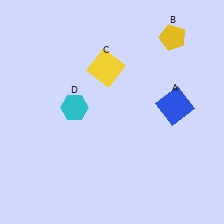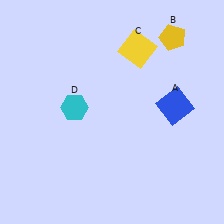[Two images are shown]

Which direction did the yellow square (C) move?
The yellow square (C) moved right.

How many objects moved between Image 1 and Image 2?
1 object moved between the two images.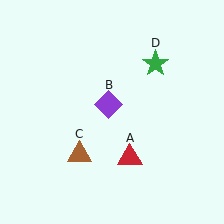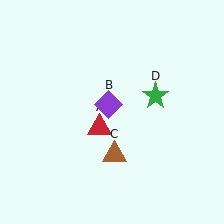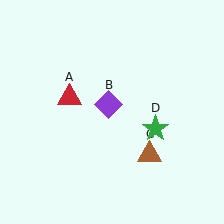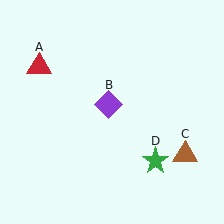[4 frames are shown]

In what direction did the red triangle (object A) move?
The red triangle (object A) moved up and to the left.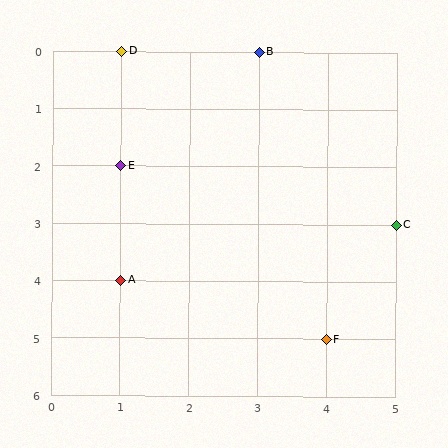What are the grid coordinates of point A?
Point A is at grid coordinates (1, 4).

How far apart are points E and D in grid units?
Points E and D are 2 rows apart.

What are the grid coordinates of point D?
Point D is at grid coordinates (1, 0).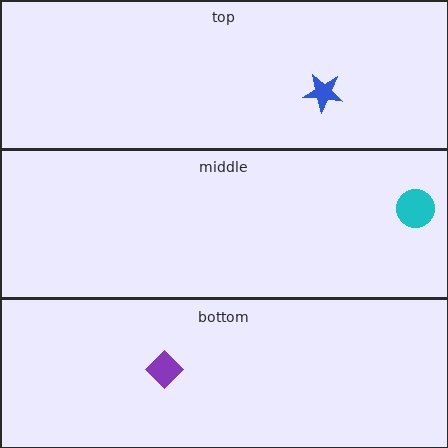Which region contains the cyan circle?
The middle region.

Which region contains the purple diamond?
The bottom region.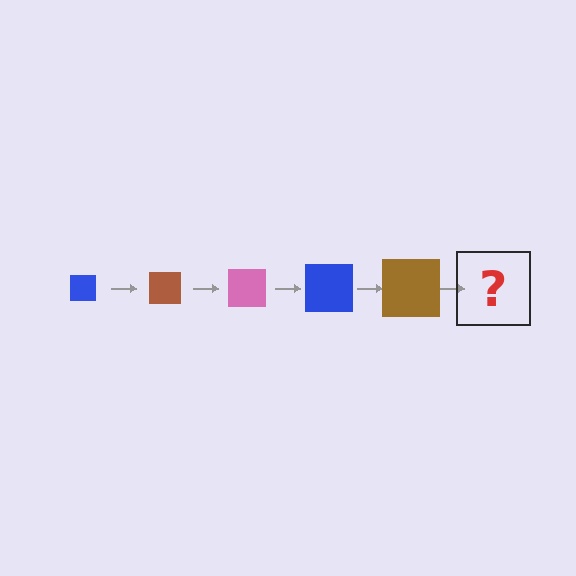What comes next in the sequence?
The next element should be a pink square, larger than the previous one.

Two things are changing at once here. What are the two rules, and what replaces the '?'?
The two rules are that the square grows larger each step and the color cycles through blue, brown, and pink. The '?' should be a pink square, larger than the previous one.